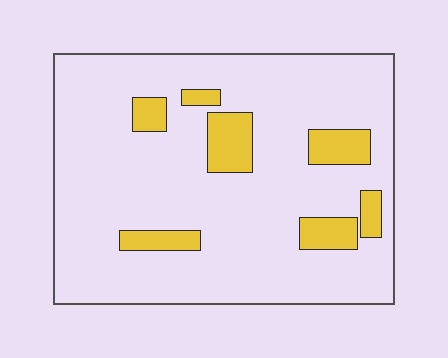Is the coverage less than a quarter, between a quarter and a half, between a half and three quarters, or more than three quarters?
Less than a quarter.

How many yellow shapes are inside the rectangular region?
7.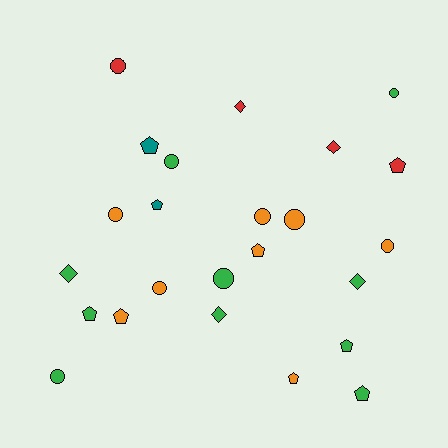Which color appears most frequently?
Green, with 10 objects.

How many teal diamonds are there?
There are no teal diamonds.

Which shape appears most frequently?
Circle, with 10 objects.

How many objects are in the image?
There are 24 objects.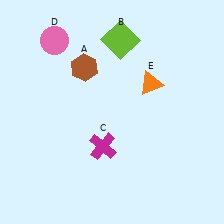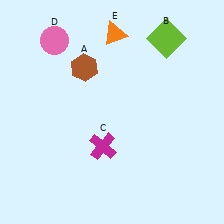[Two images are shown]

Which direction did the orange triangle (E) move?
The orange triangle (E) moved up.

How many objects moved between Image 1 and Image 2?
2 objects moved between the two images.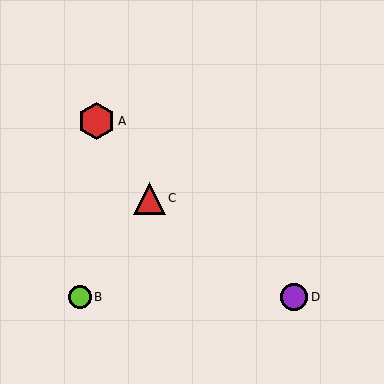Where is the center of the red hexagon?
The center of the red hexagon is at (97, 121).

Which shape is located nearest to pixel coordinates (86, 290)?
The lime circle (labeled B) at (80, 297) is nearest to that location.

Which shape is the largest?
The red hexagon (labeled A) is the largest.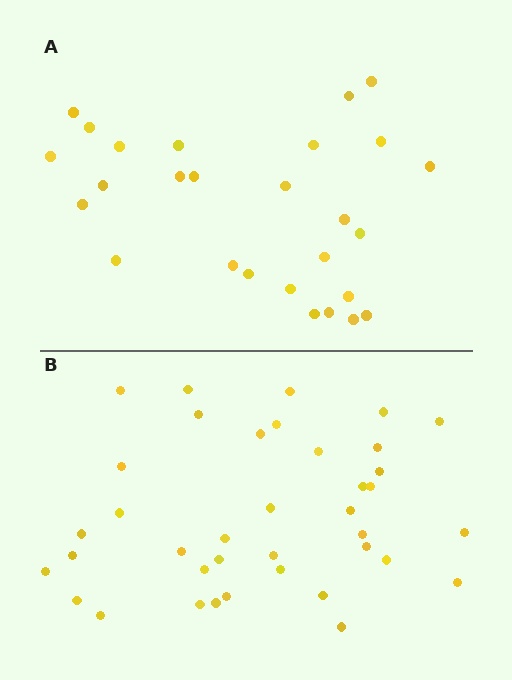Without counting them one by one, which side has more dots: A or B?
Region B (the bottom region) has more dots.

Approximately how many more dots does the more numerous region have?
Region B has roughly 12 or so more dots than region A.